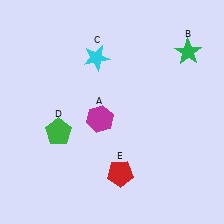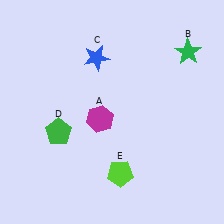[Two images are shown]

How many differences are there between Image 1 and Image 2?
There are 2 differences between the two images.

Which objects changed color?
C changed from cyan to blue. E changed from red to lime.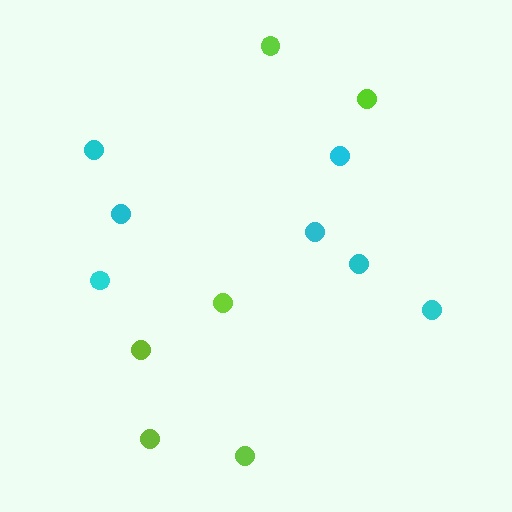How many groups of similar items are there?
There are 2 groups: one group of cyan circles (7) and one group of lime circles (6).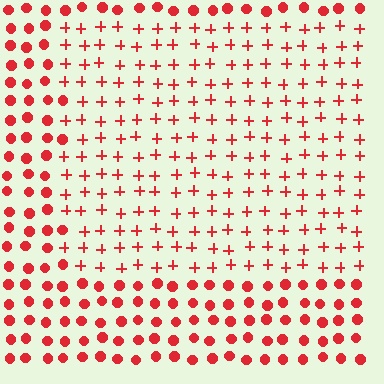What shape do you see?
I see a rectangle.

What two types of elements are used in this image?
The image uses plus signs inside the rectangle region and circles outside it.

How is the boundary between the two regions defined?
The boundary is defined by a change in element shape: plus signs inside vs. circles outside. All elements share the same color and spacing.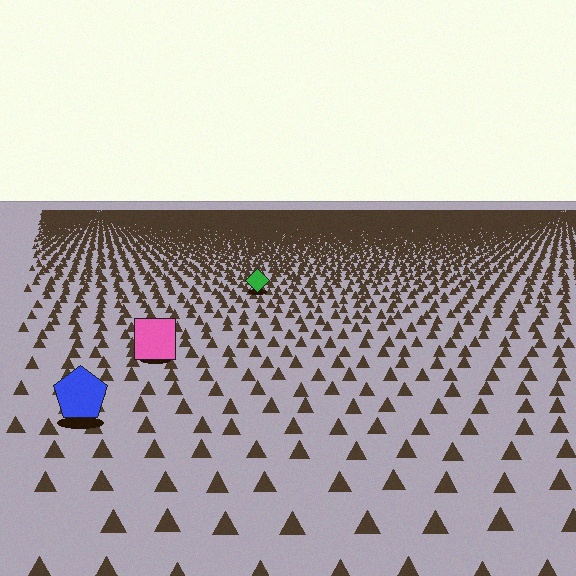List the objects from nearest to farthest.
From nearest to farthest: the blue pentagon, the pink square, the green diamond.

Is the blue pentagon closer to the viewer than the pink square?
Yes. The blue pentagon is closer — you can tell from the texture gradient: the ground texture is coarser near it.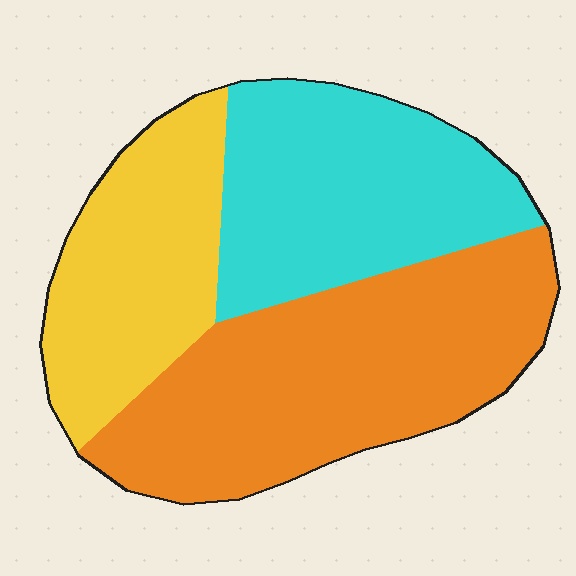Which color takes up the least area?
Yellow, at roughly 25%.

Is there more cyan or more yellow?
Cyan.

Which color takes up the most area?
Orange, at roughly 45%.